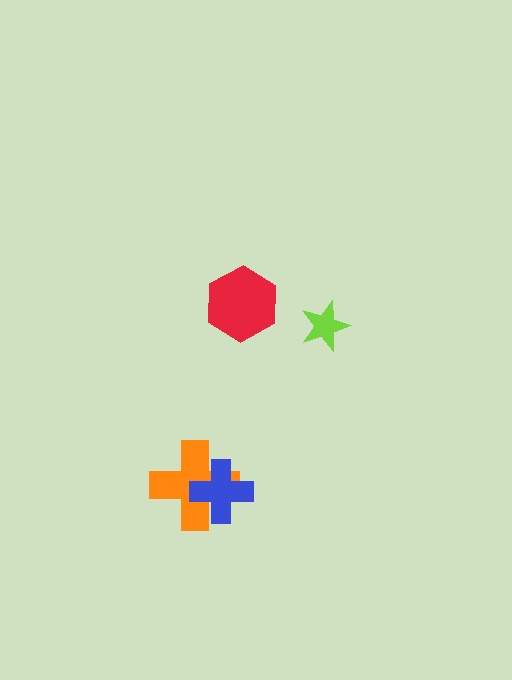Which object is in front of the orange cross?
The blue cross is in front of the orange cross.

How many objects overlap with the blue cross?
1 object overlaps with the blue cross.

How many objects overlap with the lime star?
0 objects overlap with the lime star.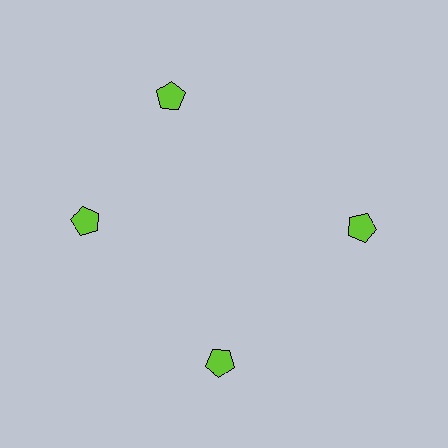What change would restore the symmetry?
The symmetry would be restored by rotating it back into even spacing with its neighbors so that all 4 pentagons sit at equal angles and equal distance from the center.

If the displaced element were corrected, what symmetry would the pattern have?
It would have 4-fold rotational symmetry — the pattern would map onto itself every 90 degrees.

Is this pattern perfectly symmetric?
No. The 4 lime pentagons are arranged in a ring, but one element near the 12 o'clock position is rotated out of alignment along the ring, breaking the 4-fold rotational symmetry.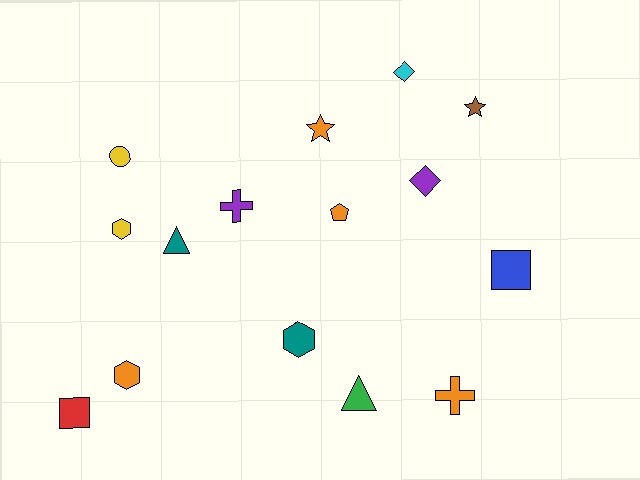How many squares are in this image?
There are 2 squares.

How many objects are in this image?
There are 15 objects.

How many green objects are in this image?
There is 1 green object.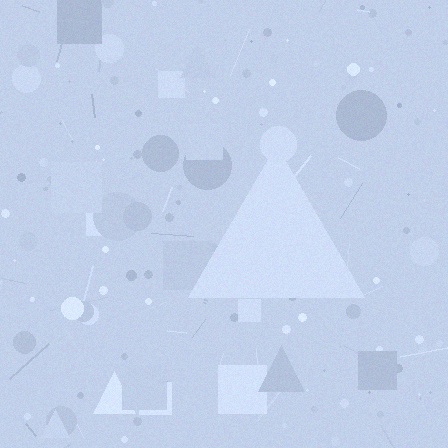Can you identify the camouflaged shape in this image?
The camouflaged shape is a triangle.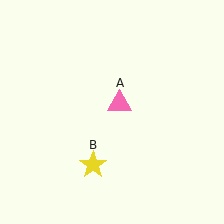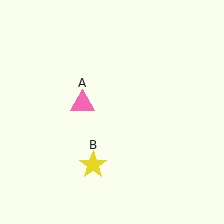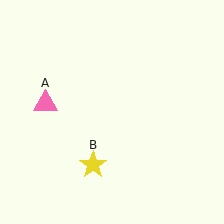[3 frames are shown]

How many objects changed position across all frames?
1 object changed position: pink triangle (object A).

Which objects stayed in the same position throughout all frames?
Yellow star (object B) remained stationary.